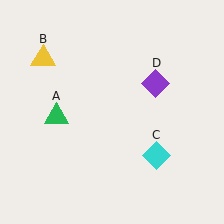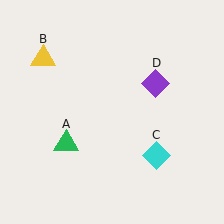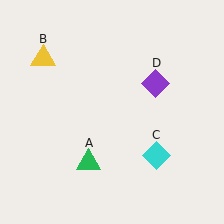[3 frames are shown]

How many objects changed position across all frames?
1 object changed position: green triangle (object A).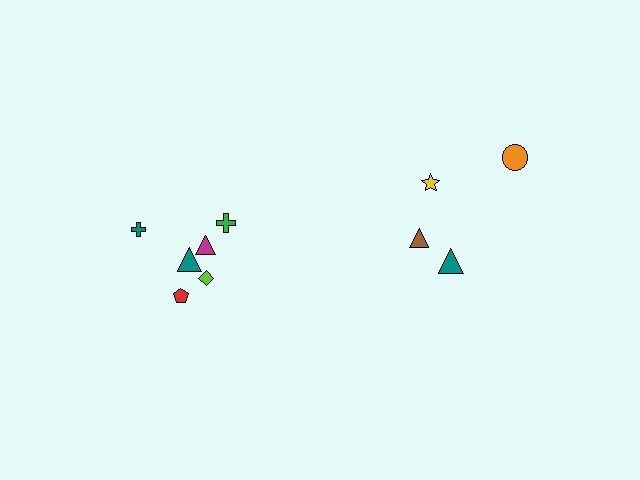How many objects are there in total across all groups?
There are 10 objects.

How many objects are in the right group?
There are 4 objects.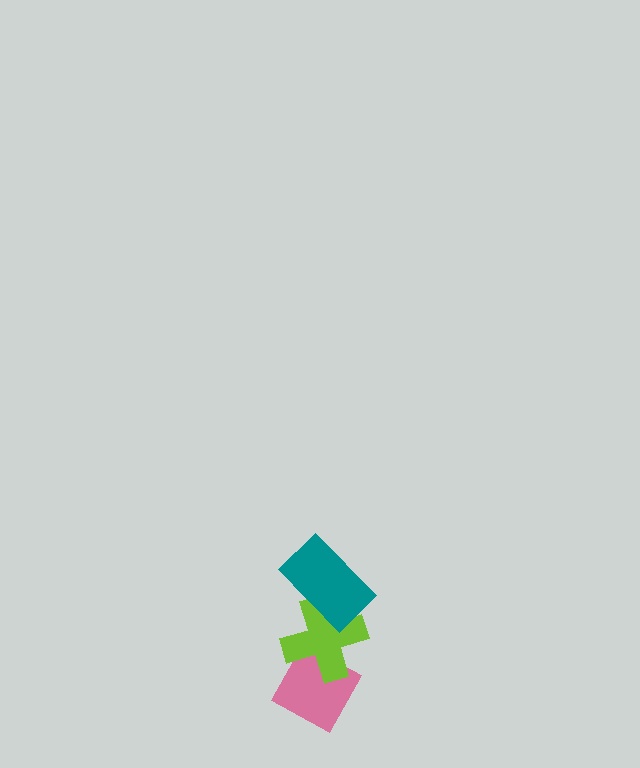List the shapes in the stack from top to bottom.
From top to bottom: the teal rectangle, the lime cross, the pink diamond.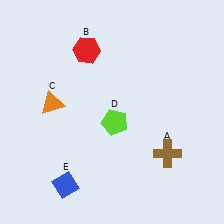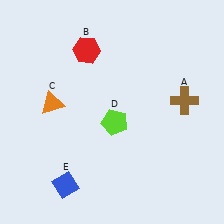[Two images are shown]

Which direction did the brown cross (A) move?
The brown cross (A) moved up.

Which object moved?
The brown cross (A) moved up.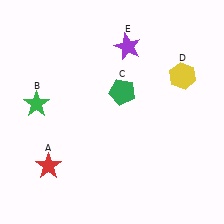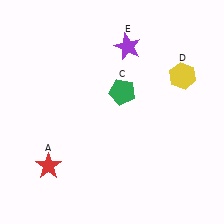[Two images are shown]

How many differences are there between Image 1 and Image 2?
There is 1 difference between the two images.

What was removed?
The green star (B) was removed in Image 2.